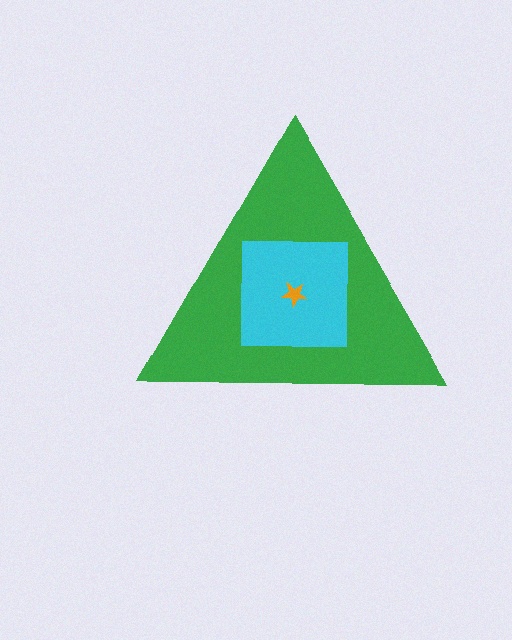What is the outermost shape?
The green triangle.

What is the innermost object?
The orange star.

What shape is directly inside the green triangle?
The cyan square.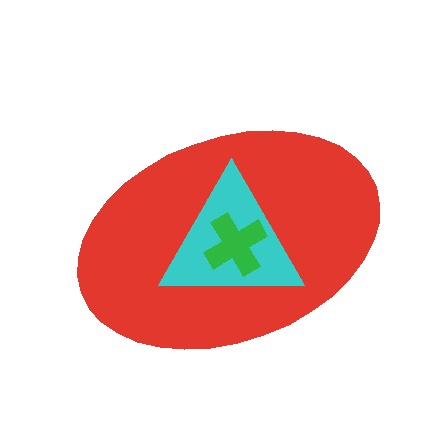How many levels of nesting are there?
3.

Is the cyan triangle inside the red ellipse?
Yes.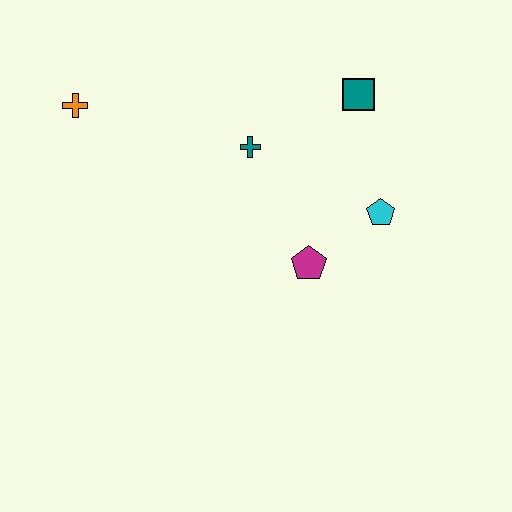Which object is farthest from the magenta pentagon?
The orange cross is farthest from the magenta pentagon.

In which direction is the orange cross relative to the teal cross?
The orange cross is to the left of the teal cross.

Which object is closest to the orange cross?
The teal cross is closest to the orange cross.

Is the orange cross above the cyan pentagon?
Yes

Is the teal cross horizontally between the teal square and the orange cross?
Yes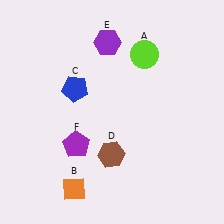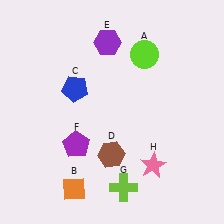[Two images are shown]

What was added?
A lime cross (G), a pink star (H) were added in Image 2.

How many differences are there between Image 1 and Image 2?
There are 2 differences between the two images.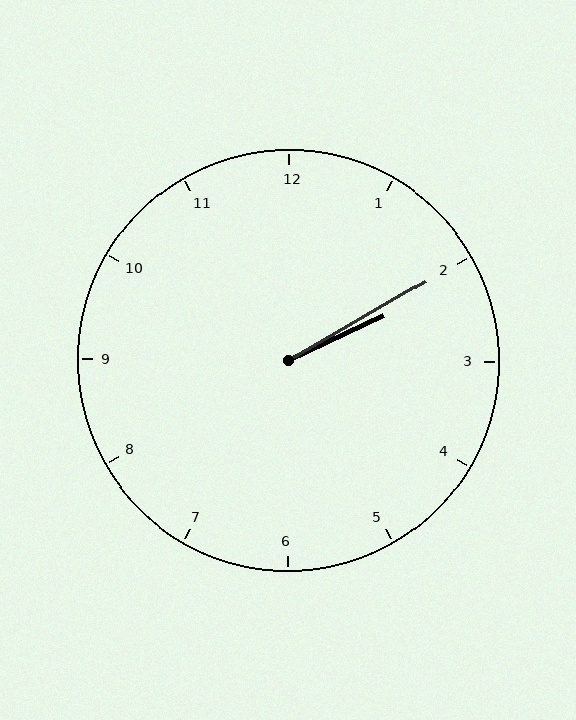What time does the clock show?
2:10.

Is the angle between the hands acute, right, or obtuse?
It is acute.